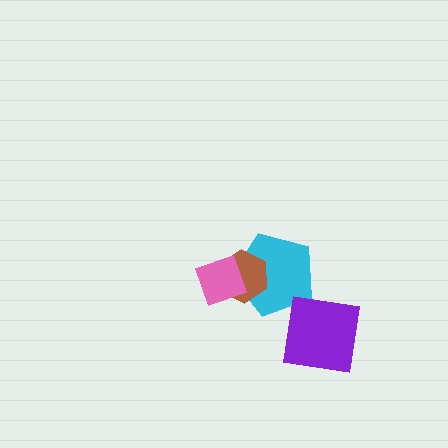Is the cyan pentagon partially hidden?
Yes, it is partially covered by another shape.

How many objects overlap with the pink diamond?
2 objects overlap with the pink diamond.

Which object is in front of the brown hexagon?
The pink diamond is in front of the brown hexagon.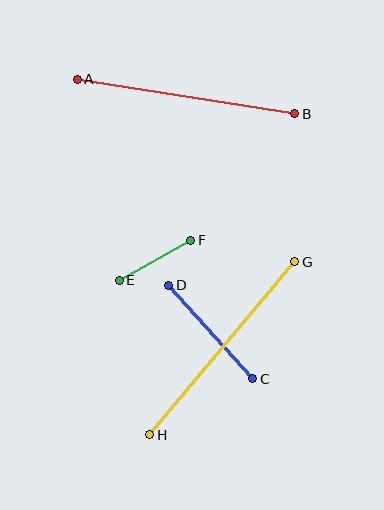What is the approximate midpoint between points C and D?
The midpoint is at approximately (211, 332) pixels.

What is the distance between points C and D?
The distance is approximately 126 pixels.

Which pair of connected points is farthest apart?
Points G and H are farthest apart.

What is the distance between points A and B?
The distance is approximately 221 pixels.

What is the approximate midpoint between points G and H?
The midpoint is at approximately (222, 348) pixels.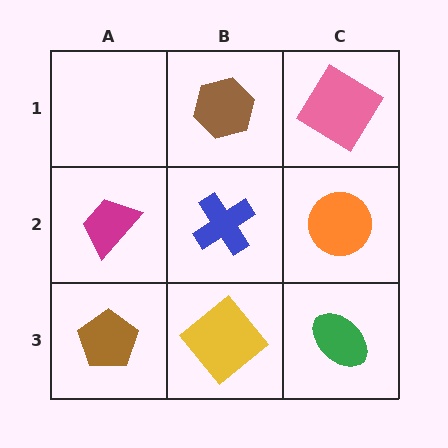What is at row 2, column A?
A magenta trapezoid.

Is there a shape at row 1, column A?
No, that cell is empty.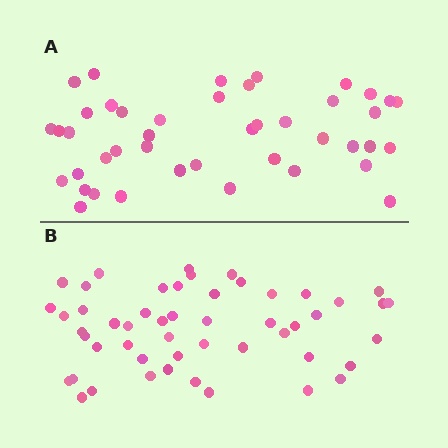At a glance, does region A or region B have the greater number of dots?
Region B (the bottom region) has more dots.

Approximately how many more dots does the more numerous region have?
Region B has roughly 8 or so more dots than region A.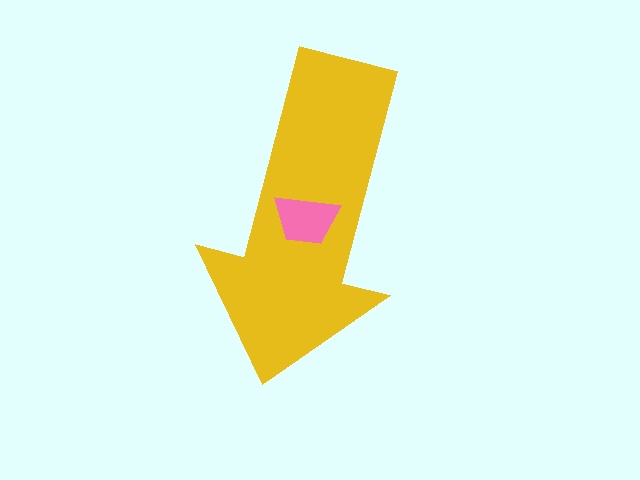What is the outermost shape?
The yellow arrow.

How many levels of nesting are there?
2.